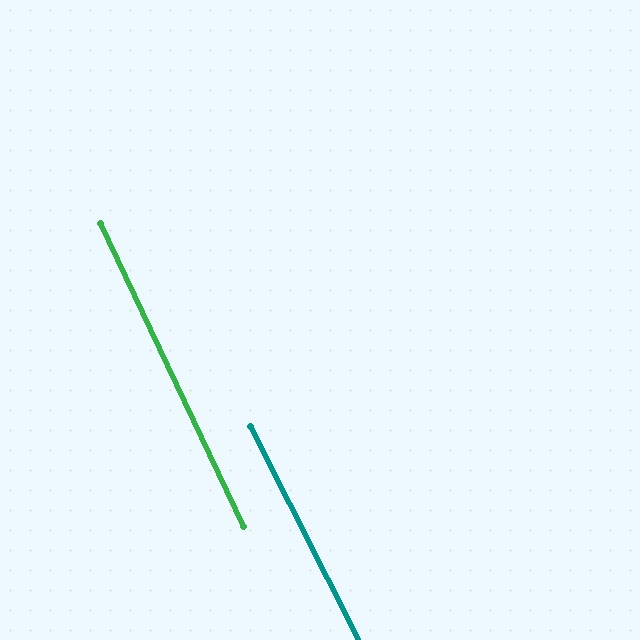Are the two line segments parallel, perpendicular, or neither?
Parallel — their directions differ by only 1.5°.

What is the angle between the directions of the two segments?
Approximately 1 degree.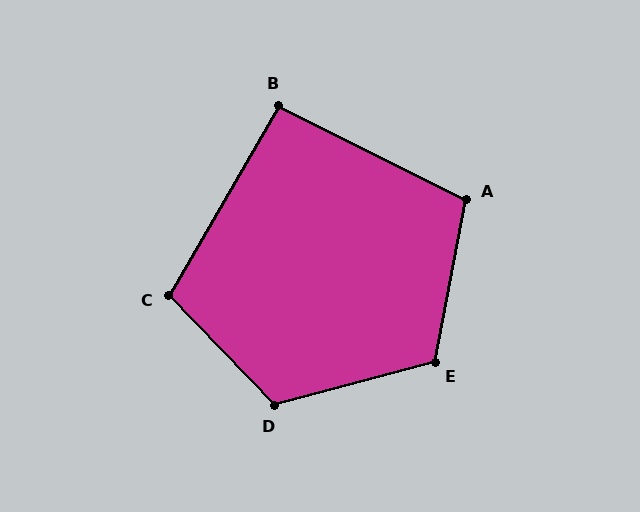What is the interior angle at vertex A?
Approximately 106 degrees (obtuse).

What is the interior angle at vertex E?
Approximately 116 degrees (obtuse).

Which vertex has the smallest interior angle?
B, at approximately 93 degrees.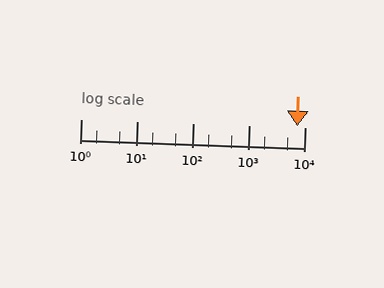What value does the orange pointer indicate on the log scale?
The pointer indicates approximately 7400.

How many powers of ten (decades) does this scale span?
The scale spans 4 decades, from 1 to 10000.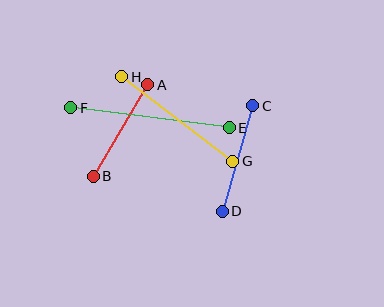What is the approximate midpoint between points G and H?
The midpoint is at approximately (177, 119) pixels.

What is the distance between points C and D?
The distance is approximately 110 pixels.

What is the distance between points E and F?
The distance is approximately 160 pixels.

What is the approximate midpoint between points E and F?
The midpoint is at approximately (150, 118) pixels.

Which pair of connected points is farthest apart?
Points E and F are farthest apart.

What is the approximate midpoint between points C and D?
The midpoint is at approximately (237, 159) pixels.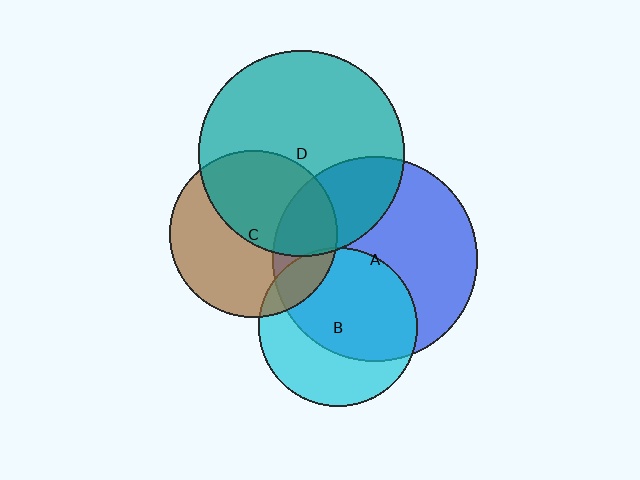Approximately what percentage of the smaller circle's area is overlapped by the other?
Approximately 25%.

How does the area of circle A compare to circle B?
Approximately 1.7 times.